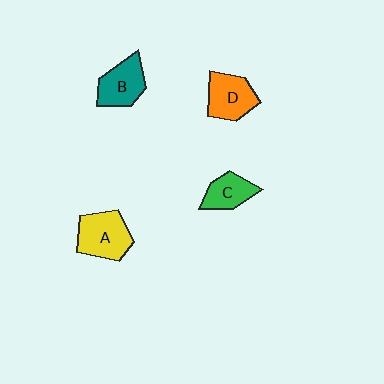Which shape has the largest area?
Shape A (yellow).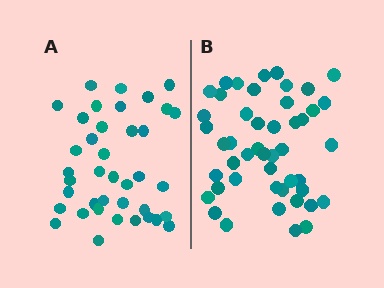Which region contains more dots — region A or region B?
Region B (the right region) has more dots.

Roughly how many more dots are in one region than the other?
Region B has roughly 8 or so more dots than region A.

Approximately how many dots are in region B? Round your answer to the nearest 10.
About 50 dots. (The exact count is 47, which rounds to 50.)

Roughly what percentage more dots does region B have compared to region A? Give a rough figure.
About 20% more.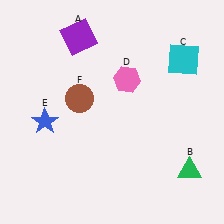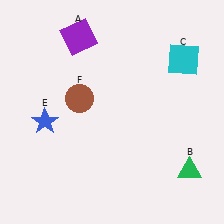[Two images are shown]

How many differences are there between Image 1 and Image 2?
There is 1 difference between the two images.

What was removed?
The pink hexagon (D) was removed in Image 2.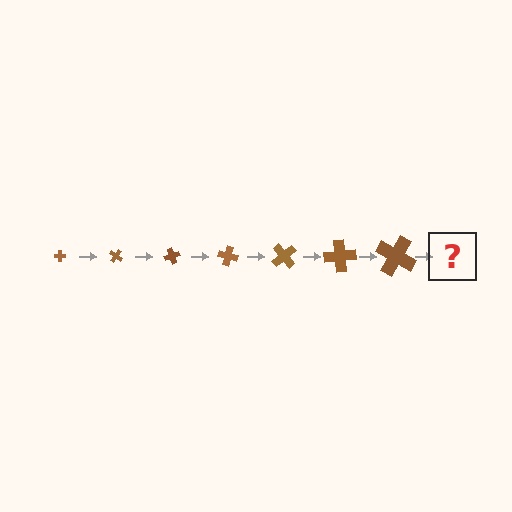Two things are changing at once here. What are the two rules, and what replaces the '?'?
The two rules are that the cross grows larger each step and it rotates 35 degrees each step. The '?' should be a cross, larger than the previous one and rotated 245 degrees from the start.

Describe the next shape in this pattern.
It should be a cross, larger than the previous one and rotated 245 degrees from the start.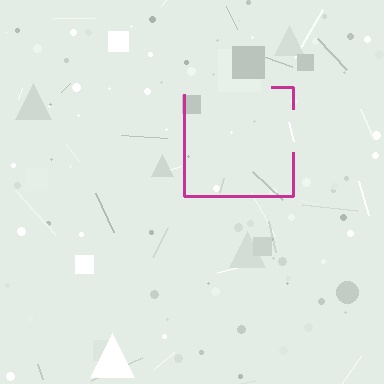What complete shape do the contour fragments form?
The contour fragments form a square.